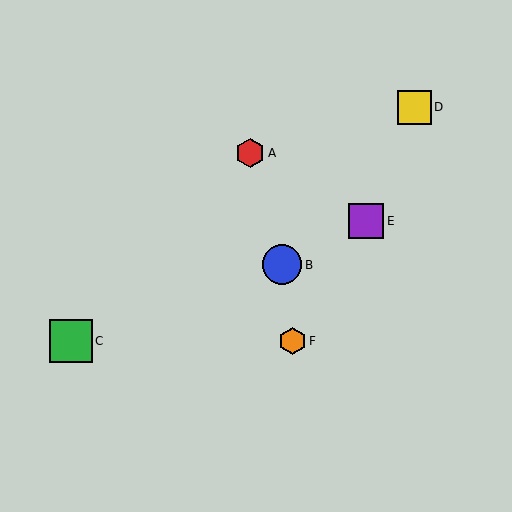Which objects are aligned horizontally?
Objects C, F are aligned horizontally.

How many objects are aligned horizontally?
2 objects (C, F) are aligned horizontally.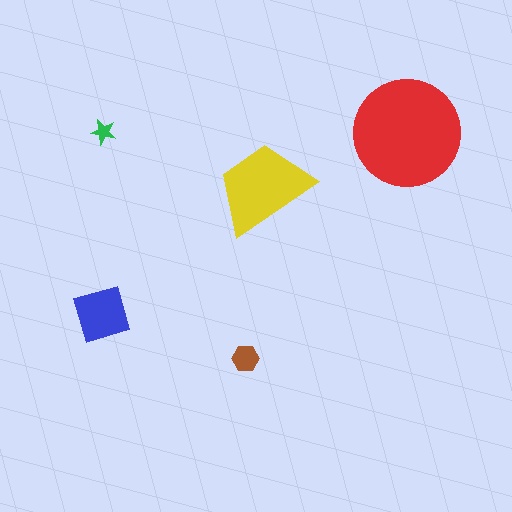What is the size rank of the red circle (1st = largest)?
1st.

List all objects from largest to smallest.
The red circle, the yellow trapezoid, the blue square, the brown hexagon, the green star.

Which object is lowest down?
The brown hexagon is bottommost.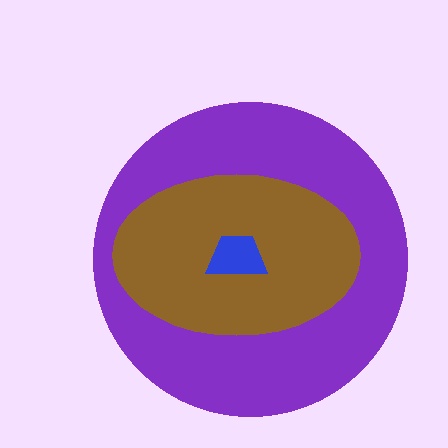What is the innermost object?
The blue trapezoid.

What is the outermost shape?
The purple circle.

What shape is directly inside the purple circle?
The brown ellipse.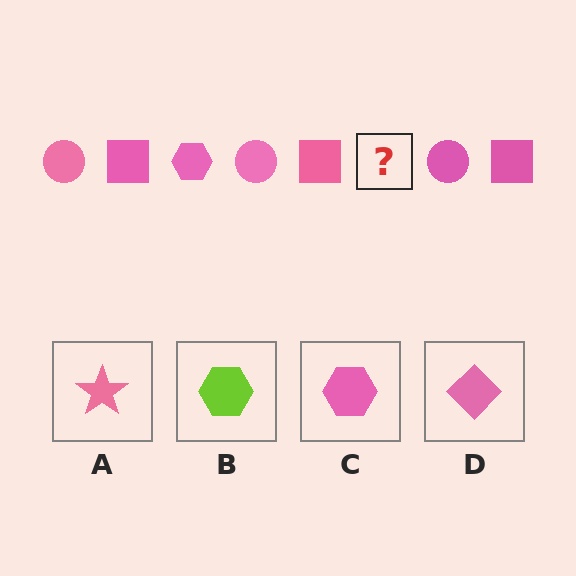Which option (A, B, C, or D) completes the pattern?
C.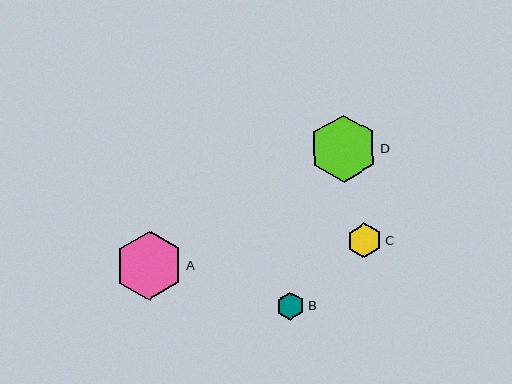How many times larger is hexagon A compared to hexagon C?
Hexagon A is approximately 2.0 times the size of hexagon C.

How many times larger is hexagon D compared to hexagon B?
Hexagon D is approximately 2.5 times the size of hexagon B.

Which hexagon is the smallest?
Hexagon B is the smallest with a size of approximately 27 pixels.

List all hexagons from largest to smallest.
From largest to smallest: A, D, C, B.